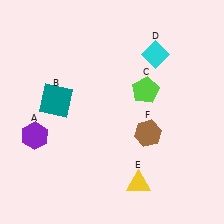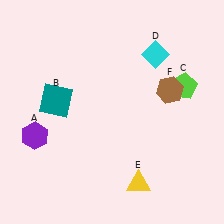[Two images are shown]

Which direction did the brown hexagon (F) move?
The brown hexagon (F) moved up.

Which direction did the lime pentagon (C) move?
The lime pentagon (C) moved right.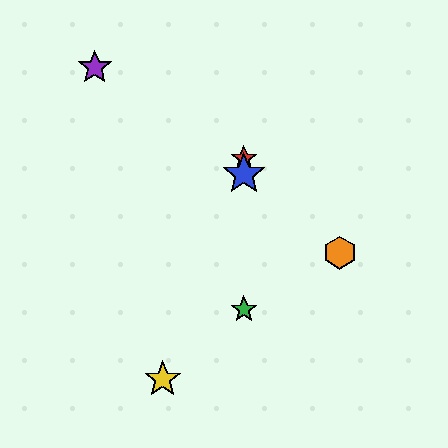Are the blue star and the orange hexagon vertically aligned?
No, the blue star is at x≈244 and the orange hexagon is at x≈340.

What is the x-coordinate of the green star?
The green star is at x≈244.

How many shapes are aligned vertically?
3 shapes (the red star, the blue star, the green star) are aligned vertically.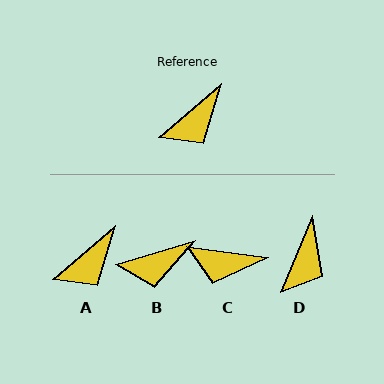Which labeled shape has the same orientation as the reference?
A.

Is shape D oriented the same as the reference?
No, it is off by about 27 degrees.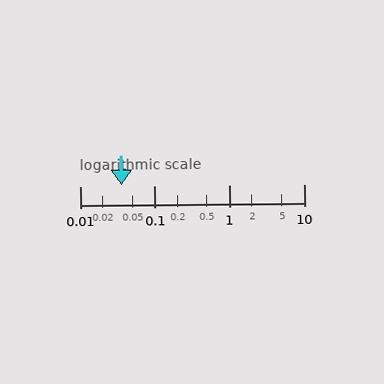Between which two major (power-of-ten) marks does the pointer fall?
The pointer is between 0.01 and 0.1.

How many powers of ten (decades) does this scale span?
The scale spans 3 decades, from 0.01 to 10.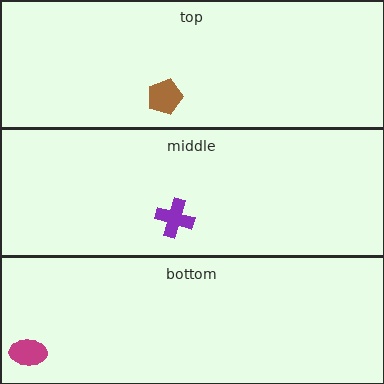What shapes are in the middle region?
The purple cross.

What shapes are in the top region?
The brown pentagon.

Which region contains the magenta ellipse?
The bottom region.